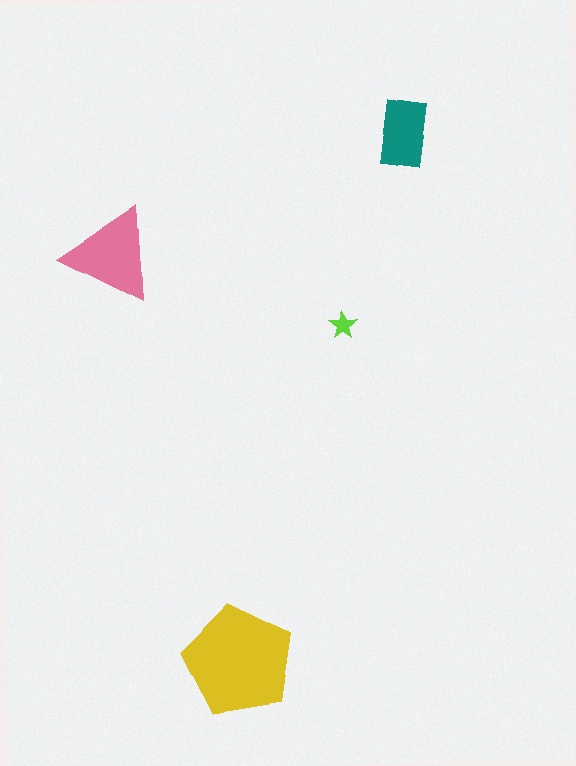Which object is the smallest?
The lime star.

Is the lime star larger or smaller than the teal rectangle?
Smaller.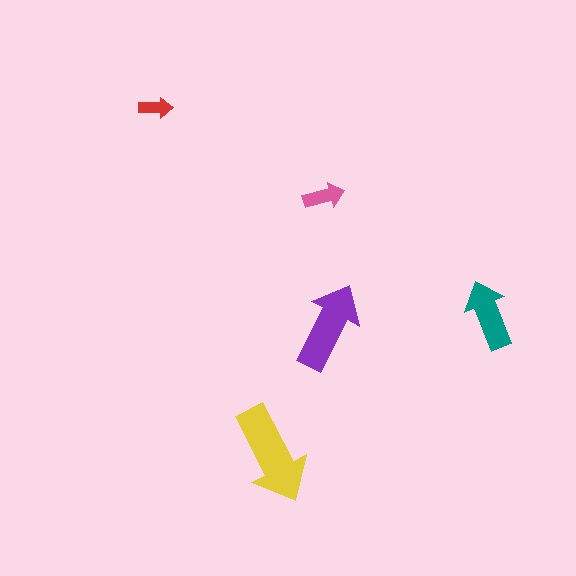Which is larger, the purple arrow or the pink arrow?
The purple one.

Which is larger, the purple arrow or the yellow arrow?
The yellow one.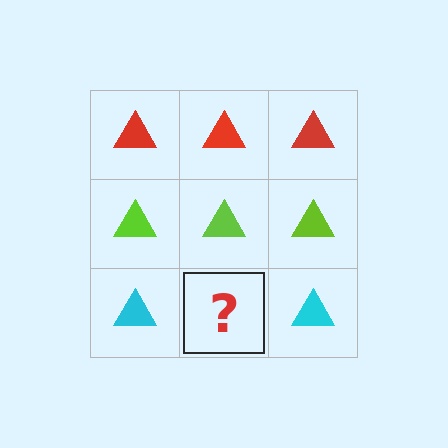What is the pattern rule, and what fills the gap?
The rule is that each row has a consistent color. The gap should be filled with a cyan triangle.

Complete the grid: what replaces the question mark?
The question mark should be replaced with a cyan triangle.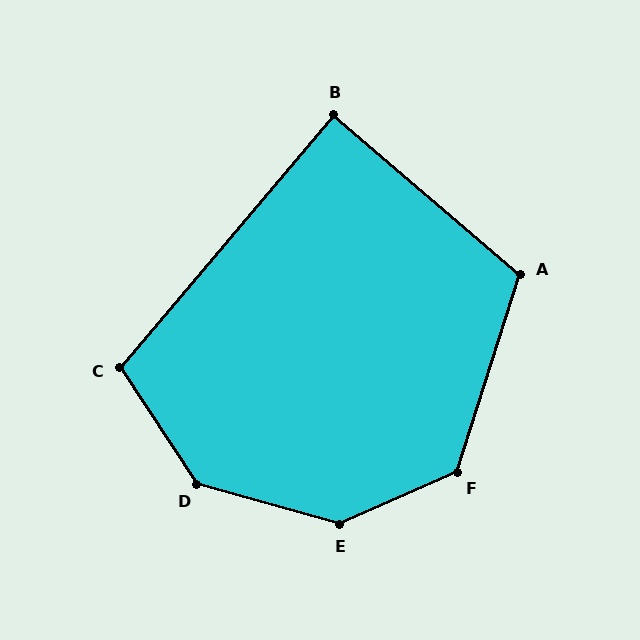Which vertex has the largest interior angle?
E, at approximately 141 degrees.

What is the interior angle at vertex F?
Approximately 131 degrees (obtuse).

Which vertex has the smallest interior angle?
B, at approximately 90 degrees.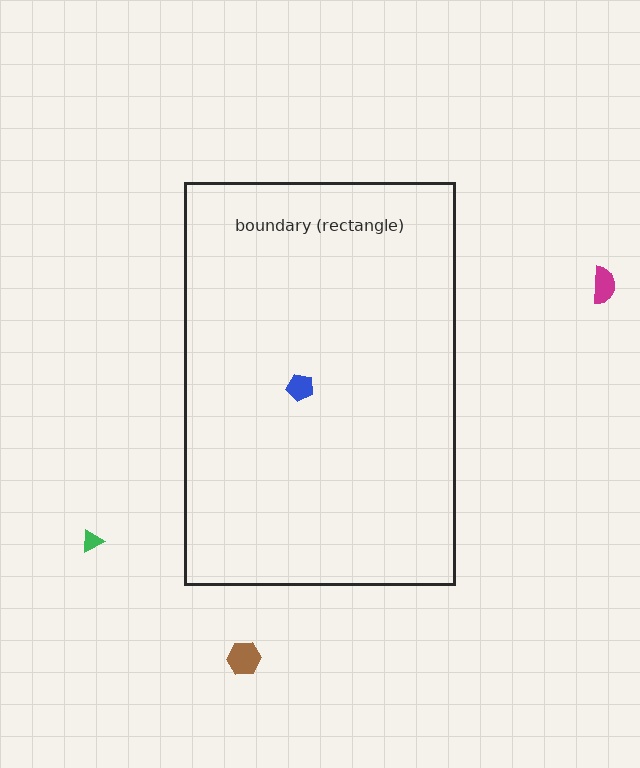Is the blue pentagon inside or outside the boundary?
Inside.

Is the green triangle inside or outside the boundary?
Outside.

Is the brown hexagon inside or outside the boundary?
Outside.